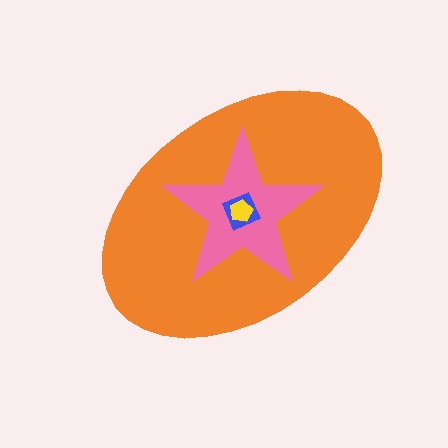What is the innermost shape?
The yellow pentagon.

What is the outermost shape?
The orange ellipse.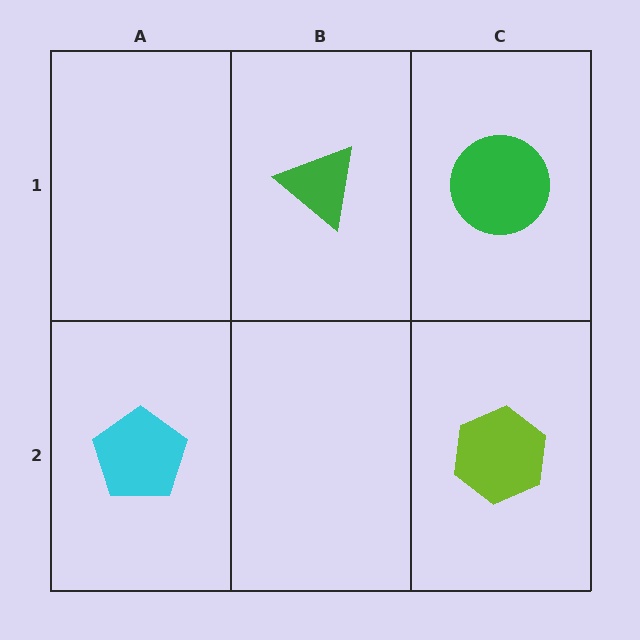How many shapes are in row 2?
2 shapes.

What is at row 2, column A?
A cyan pentagon.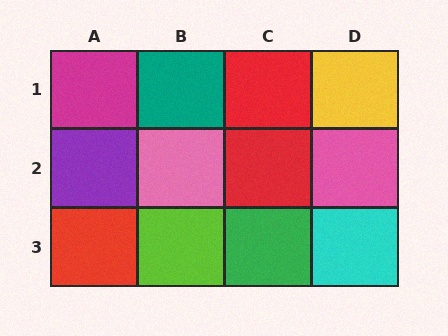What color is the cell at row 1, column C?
Red.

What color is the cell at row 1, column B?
Teal.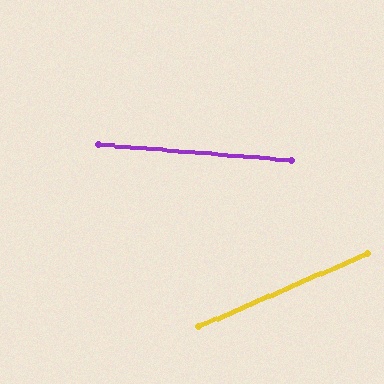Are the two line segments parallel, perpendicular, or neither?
Neither parallel nor perpendicular — they differ by about 28°.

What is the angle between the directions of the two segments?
Approximately 28 degrees.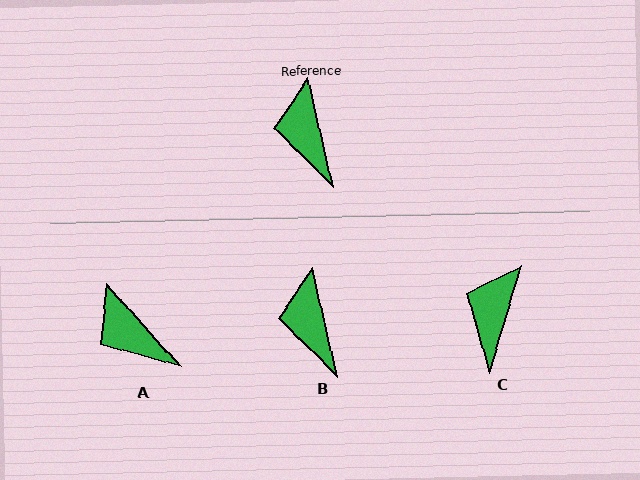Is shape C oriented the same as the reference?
No, it is off by about 29 degrees.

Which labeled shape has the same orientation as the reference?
B.